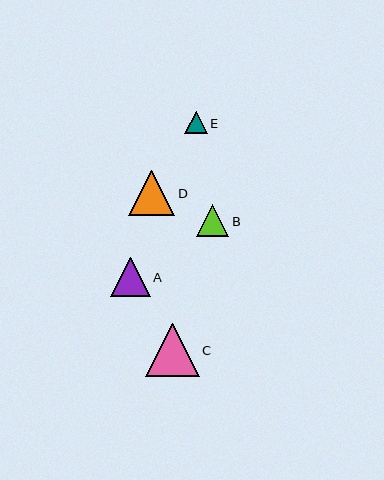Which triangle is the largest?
Triangle C is the largest with a size of approximately 53 pixels.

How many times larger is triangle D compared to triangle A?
Triangle D is approximately 1.2 times the size of triangle A.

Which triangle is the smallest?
Triangle E is the smallest with a size of approximately 22 pixels.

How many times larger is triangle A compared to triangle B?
Triangle A is approximately 1.2 times the size of triangle B.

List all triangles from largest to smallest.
From largest to smallest: C, D, A, B, E.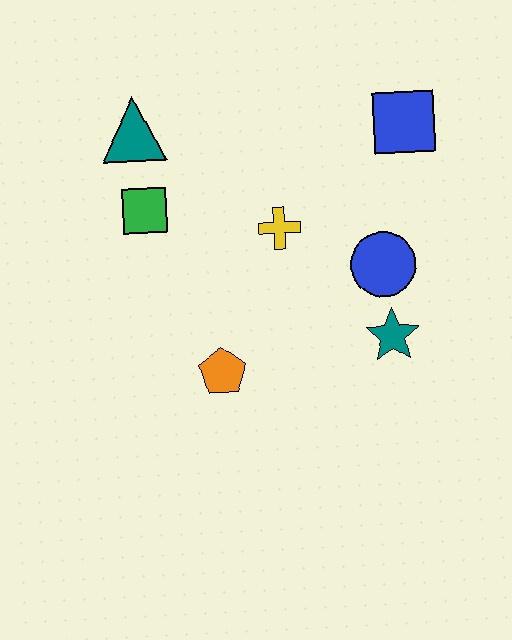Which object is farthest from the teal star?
The teal triangle is farthest from the teal star.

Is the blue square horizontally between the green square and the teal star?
No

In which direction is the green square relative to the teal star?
The green square is to the left of the teal star.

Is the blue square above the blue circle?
Yes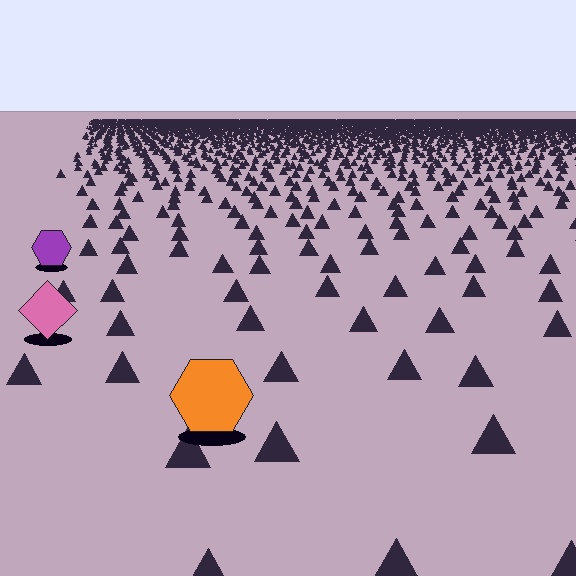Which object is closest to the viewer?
The orange hexagon is closest. The texture marks near it are larger and more spread out.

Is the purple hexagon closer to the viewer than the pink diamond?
No. The pink diamond is closer — you can tell from the texture gradient: the ground texture is coarser near it.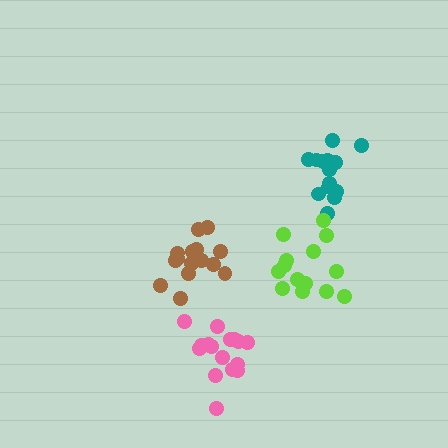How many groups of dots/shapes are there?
There are 4 groups.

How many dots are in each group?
Group 1: 14 dots, Group 2: 16 dots, Group 3: 14 dots, Group 4: 15 dots (59 total).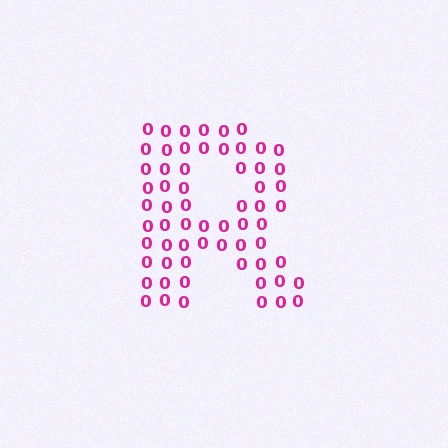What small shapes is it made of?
It is made of small digit 0's.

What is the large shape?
The large shape is the letter R.